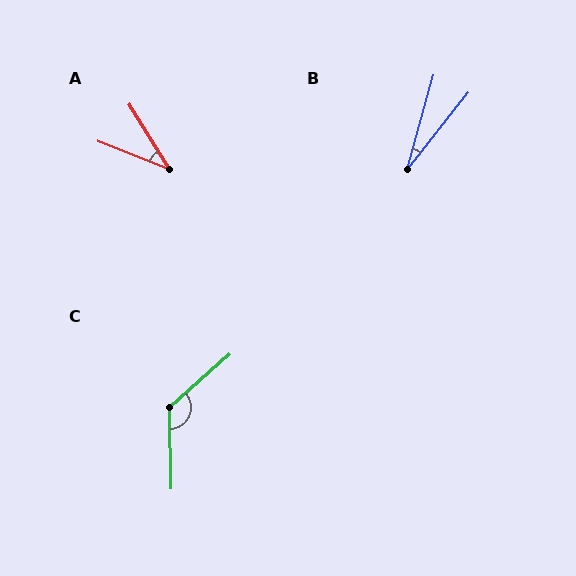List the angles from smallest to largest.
B (23°), A (36°), C (130°).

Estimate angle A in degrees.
Approximately 36 degrees.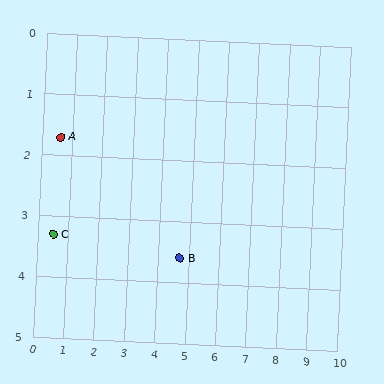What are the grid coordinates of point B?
Point B is at approximately (4.7, 3.6).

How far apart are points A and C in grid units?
Points A and C are about 1.6 grid units apart.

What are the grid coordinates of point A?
Point A is at approximately (0.6, 1.7).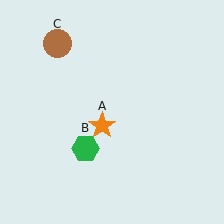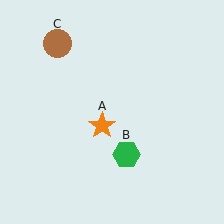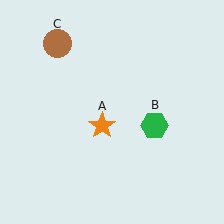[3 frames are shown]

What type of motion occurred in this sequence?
The green hexagon (object B) rotated counterclockwise around the center of the scene.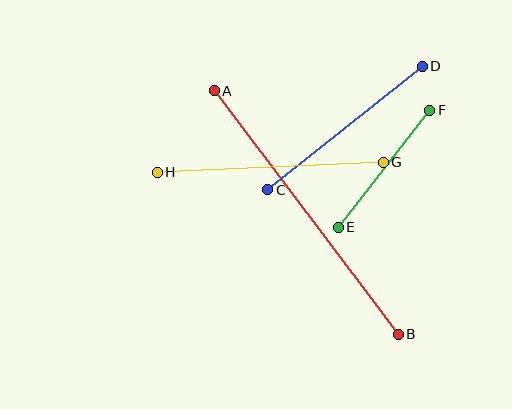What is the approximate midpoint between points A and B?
The midpoint is at approximately (306, 213) pixels.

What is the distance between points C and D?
The distance is approximately 198 pixels.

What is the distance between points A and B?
The distance is approximately 305 pixels.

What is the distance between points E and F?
The distance is approximately 149 pixels.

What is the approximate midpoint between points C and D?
The midpoint is at approximately (345, 128) pixels.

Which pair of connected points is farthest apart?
Points A and B are farthest apart.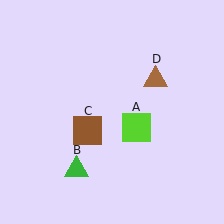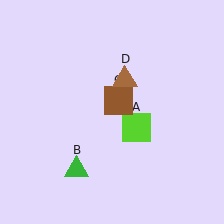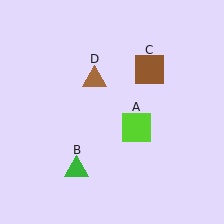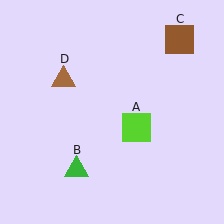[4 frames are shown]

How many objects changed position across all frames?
2 objects changed position: brown square (object C), brown triangle (object D).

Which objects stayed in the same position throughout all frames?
Lime square (object A) and green triangle (object B) remained stationary.